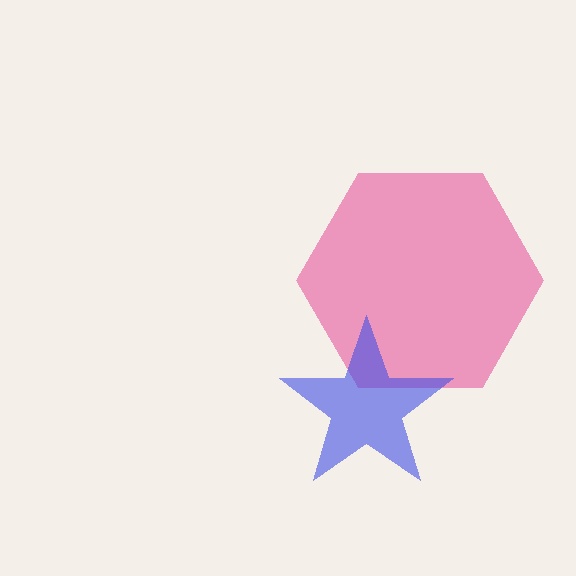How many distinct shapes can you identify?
There are 2 distinct shapes: a pink hexagon, a blue star.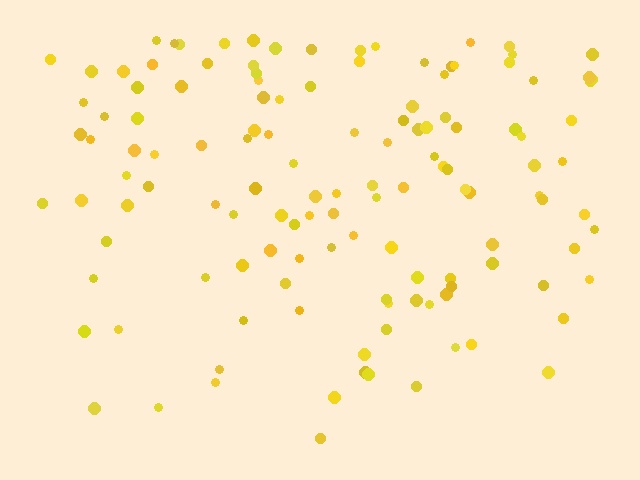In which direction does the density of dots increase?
From bottom to top, with the top side densest.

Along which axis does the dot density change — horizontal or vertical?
Vertical.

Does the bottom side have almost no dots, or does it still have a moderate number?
Still a moderate number, just noticeably fewer than the top.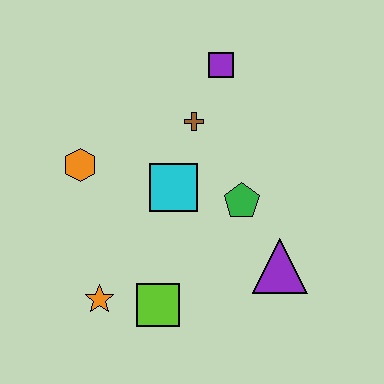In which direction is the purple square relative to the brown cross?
The purple square is above the brown cross.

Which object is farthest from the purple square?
The orange star is farthest from the purple square.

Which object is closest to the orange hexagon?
The cyan square is closest to the orange hexagon.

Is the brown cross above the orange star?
Yes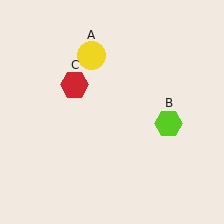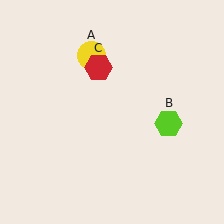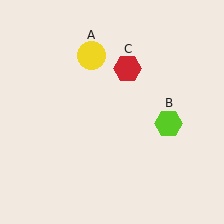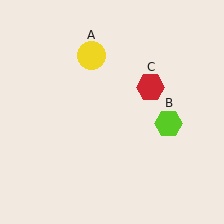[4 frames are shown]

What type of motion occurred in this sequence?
The red hexagon (object C) rotated clockwise around the center of the scene.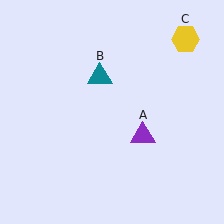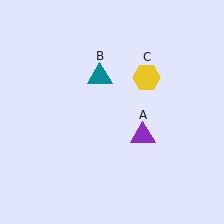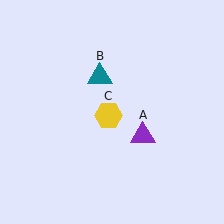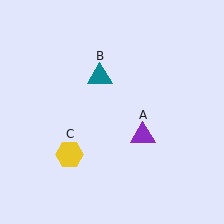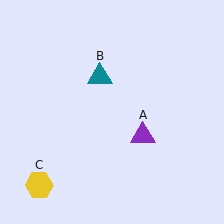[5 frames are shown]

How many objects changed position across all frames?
1 object changed position: yellow hexagon (object C).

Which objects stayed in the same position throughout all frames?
Purple triangle (object A) and teal triangle (object B) remained stationary.